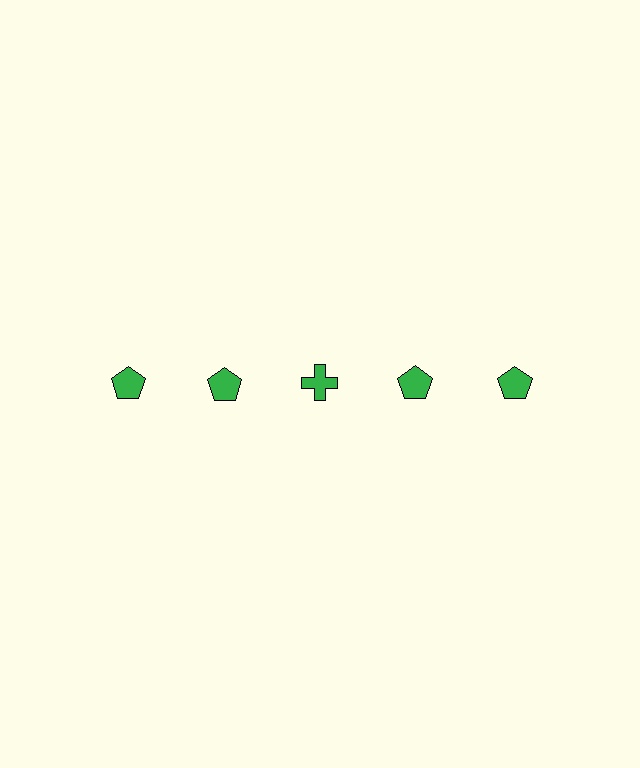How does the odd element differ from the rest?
It has a different shape: cross instead of pentagon.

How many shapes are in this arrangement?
There are 5 shapes arranged in a grid pattern.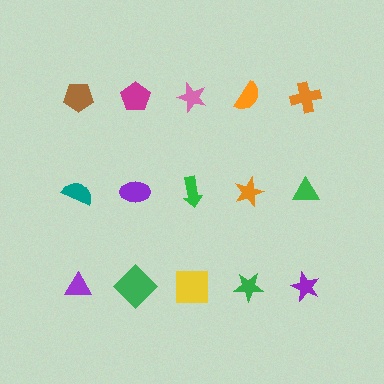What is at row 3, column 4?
A green star.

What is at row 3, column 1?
A purple triangle.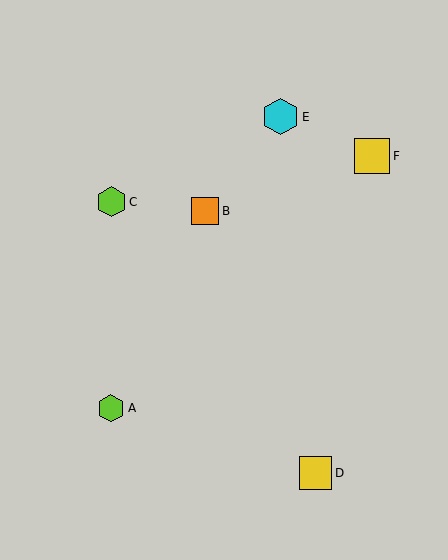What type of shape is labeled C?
Shape C is a lime hexagon.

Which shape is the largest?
The cyan hexagon (labeled E) is the largest.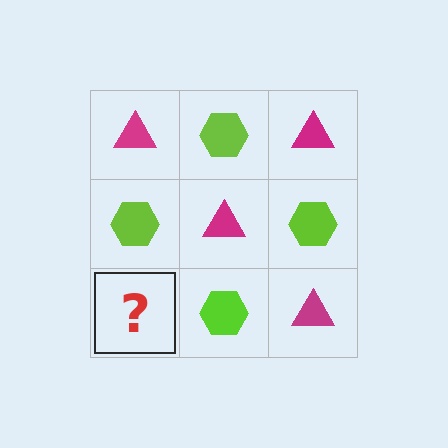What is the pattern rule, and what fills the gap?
The rule is that it alternates magenta triangle and lime hexagon in a checkerboard pattern. The gap should be filled with a magenta triangle.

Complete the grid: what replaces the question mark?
The question mark should be replaced with a magenta triangle.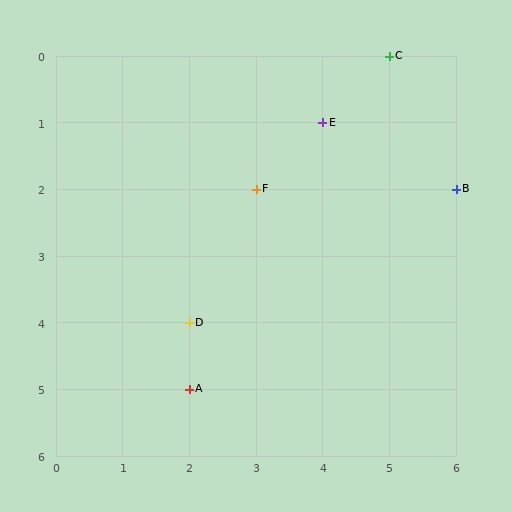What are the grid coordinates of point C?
Point C is at grid coordinates (5, 0).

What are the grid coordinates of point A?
Point A is at grid coordinates (2, 5).